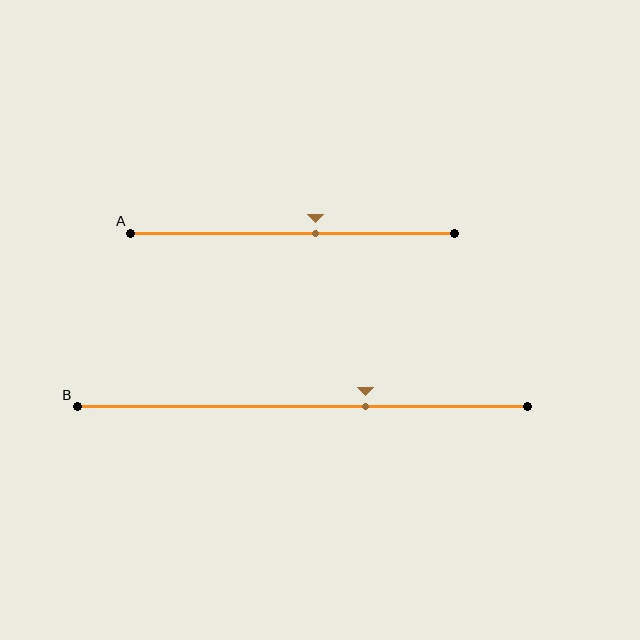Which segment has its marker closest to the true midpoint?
Segment A has its marker closest to the true midpoint.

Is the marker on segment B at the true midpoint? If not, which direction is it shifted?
No, the marker on segment B is shifted to the right by about 14% of the segment length.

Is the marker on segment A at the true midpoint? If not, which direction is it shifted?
No, the marker on segment A is shifted to the right by about 7% of the segment length.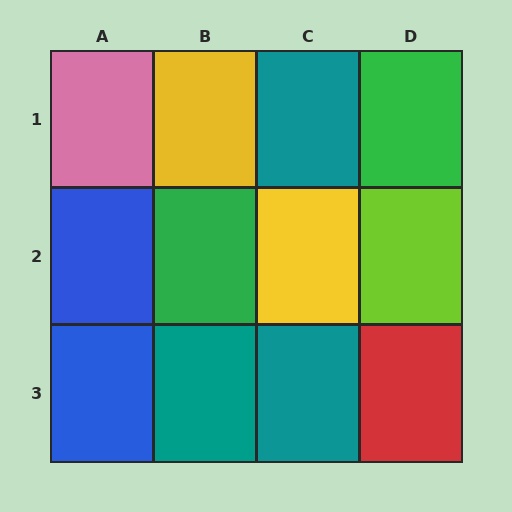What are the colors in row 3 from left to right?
Blue, teal, teal, red.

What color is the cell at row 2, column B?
Green.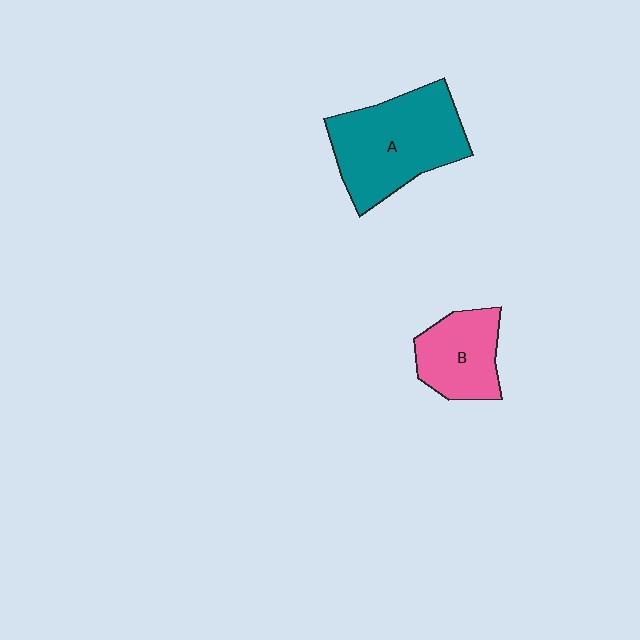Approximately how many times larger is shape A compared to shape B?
Approximately 1.7 times.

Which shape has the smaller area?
Shape B (pink).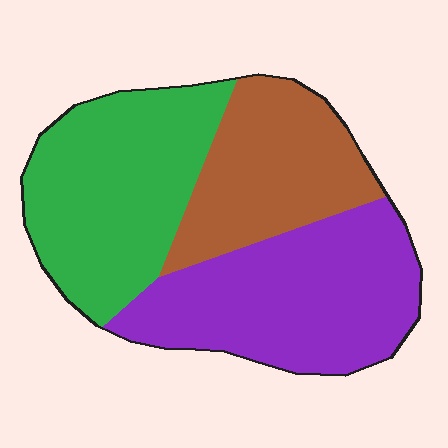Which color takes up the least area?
Brown, at roughly 25%.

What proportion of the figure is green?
Green takes up about three eighths (3/8) of the figure.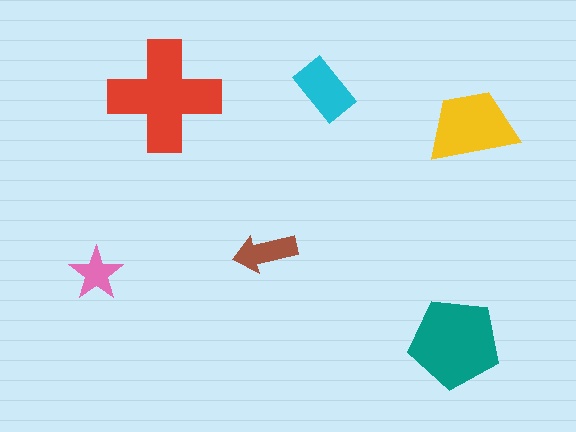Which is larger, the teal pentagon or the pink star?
The teal pentagon.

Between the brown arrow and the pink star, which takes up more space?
The brown arrow.